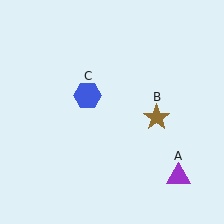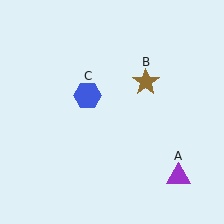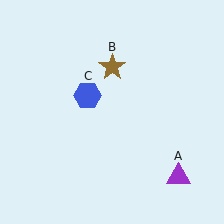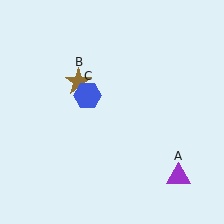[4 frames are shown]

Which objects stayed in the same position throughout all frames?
Purple triangle (object A) and blue hexagon (object C) remained stationary.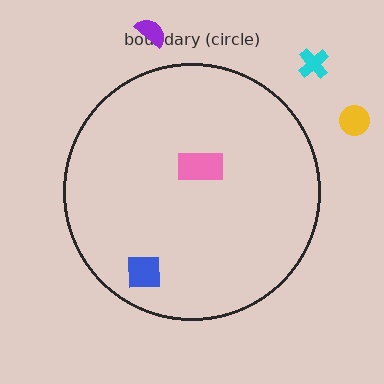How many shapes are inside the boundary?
2 inside, 3 outside.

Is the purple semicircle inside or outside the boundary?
Outside.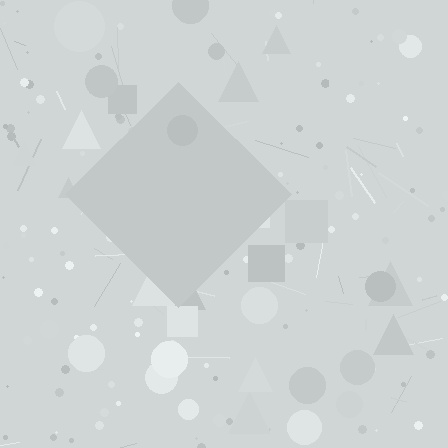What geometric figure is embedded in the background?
A diamond is embedded in the background.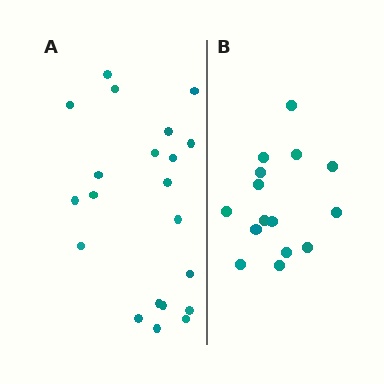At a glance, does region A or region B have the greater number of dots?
Region A (the left region) has more dots.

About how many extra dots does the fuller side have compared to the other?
Region A has about 6 more dots than region B.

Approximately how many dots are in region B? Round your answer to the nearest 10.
About 20 dots. (The exact count is 15, which rounds to 20.)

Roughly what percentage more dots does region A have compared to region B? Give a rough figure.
About 40% more.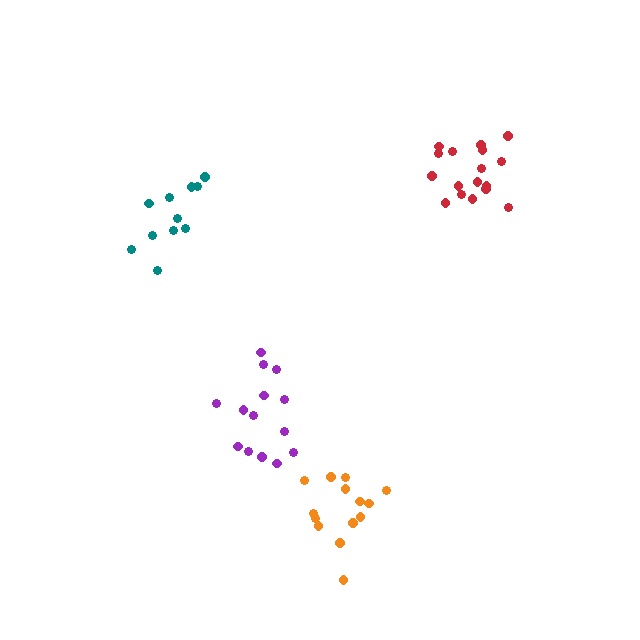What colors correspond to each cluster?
The clusters are colored: red, teal, orange, purple.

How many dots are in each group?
Group 1: 17 dots, Group 2: 12 dots, Group 3: 14 dots, Group 4: 14 dots (57 total).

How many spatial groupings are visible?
There are 4 spatial groupings.